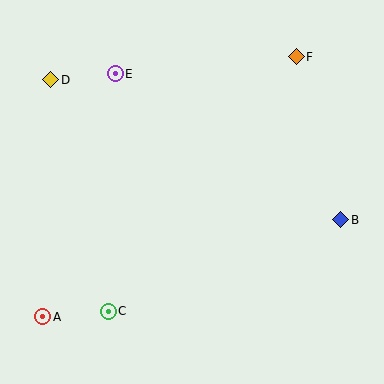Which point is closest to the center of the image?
Point E at (115, 74) is closest to the center.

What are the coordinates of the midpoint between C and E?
The midpoint between C and E is at (112, 193).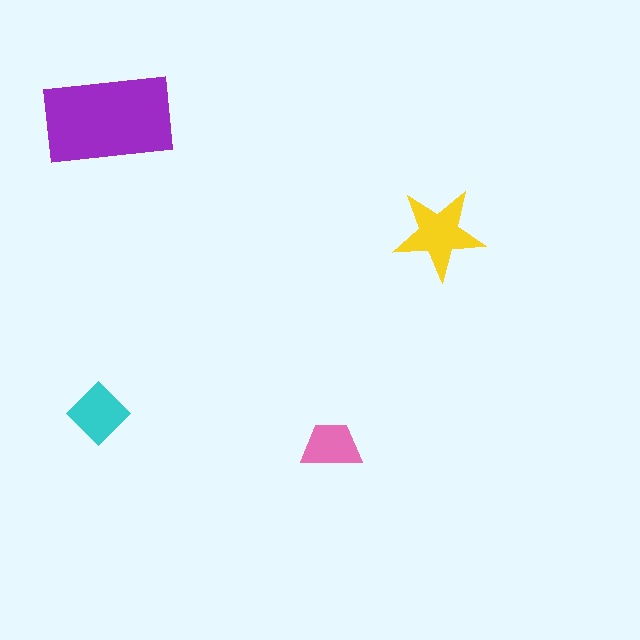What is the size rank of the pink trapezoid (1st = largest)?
4th.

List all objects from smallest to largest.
The pink trapezoid, the cyan diamond, the yellow star, the purple rectangle.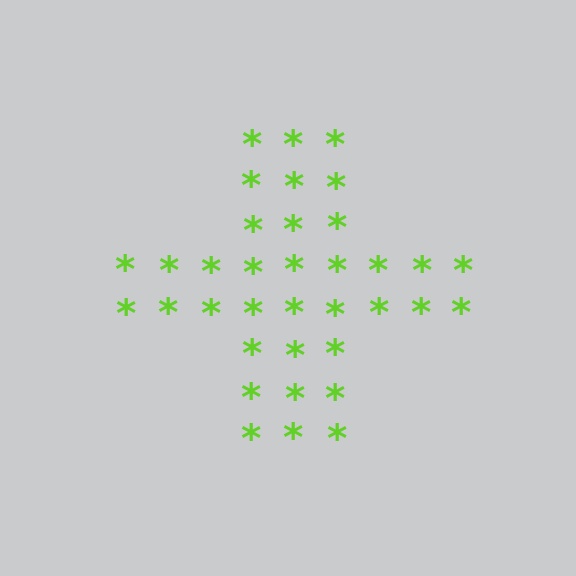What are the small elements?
The small elements are asterisks.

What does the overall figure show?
The overall figure shows a cross.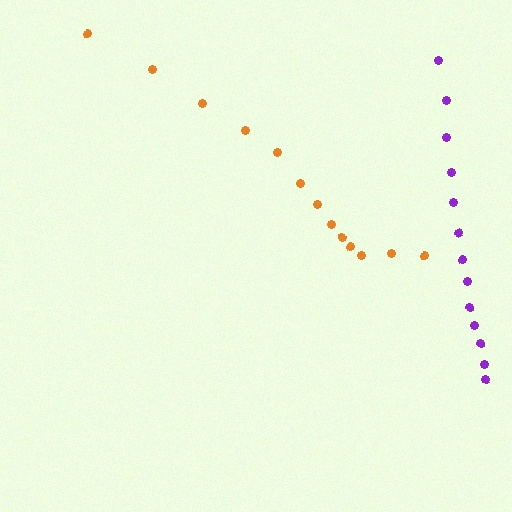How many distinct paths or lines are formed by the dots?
There are 2 distinct paths.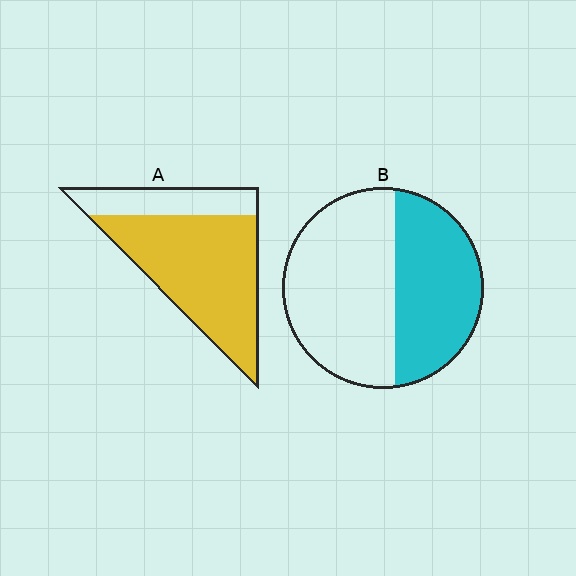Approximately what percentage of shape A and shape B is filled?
A is approximately 75% and B is approximately 40%.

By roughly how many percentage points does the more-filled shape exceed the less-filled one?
By roughly 30 percentage points (A over B).